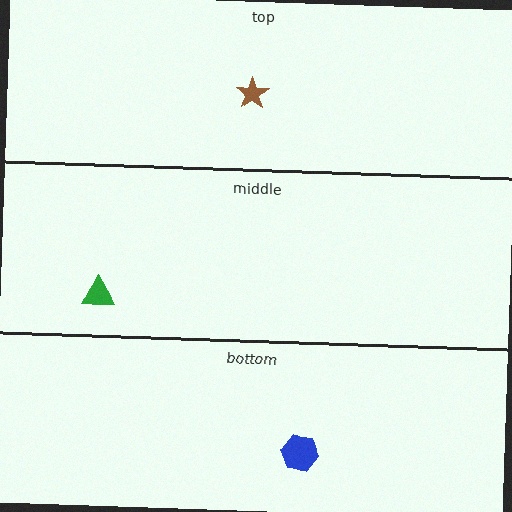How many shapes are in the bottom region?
1.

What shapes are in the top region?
The brown star.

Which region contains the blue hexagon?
The bottom region.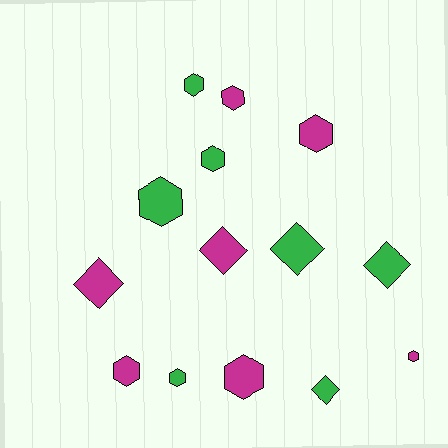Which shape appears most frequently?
Hexagon, with 9 objects.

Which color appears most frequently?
Green, with 7 objects.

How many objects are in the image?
There are 14 objects.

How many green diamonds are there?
There are 3 green diamonds.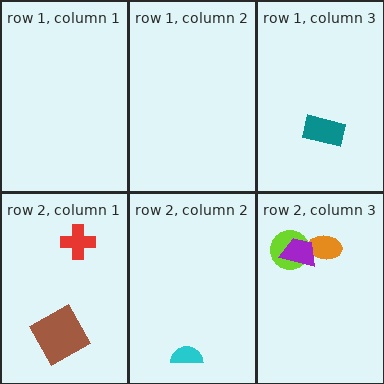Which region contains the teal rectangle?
The row 1, column 3 region.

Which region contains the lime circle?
The row 2, column 3 region.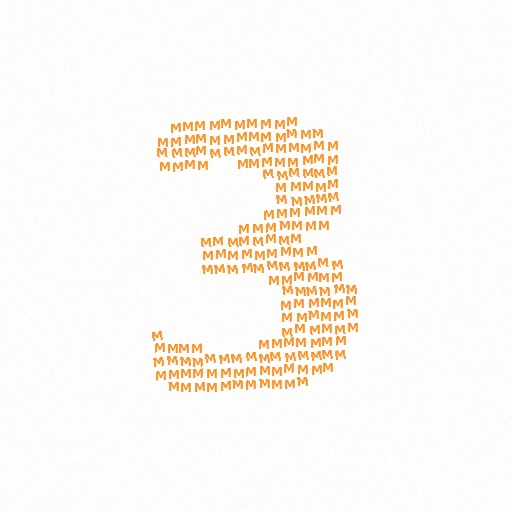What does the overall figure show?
The overall figure shows the digit 3.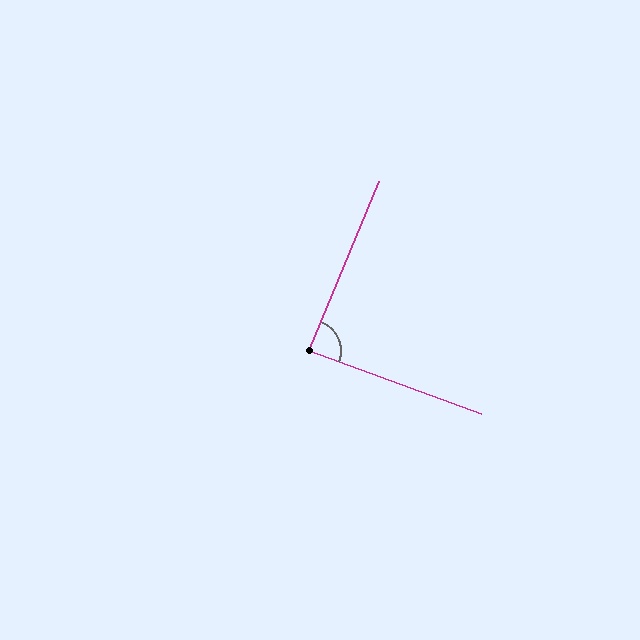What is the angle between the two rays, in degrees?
Approximately 88 degrees.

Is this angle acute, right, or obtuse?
It is approximately a right angle.